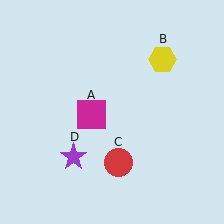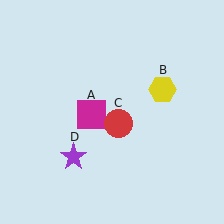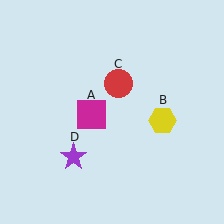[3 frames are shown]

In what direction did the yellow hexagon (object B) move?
The yellow hexagon (object B) moved down.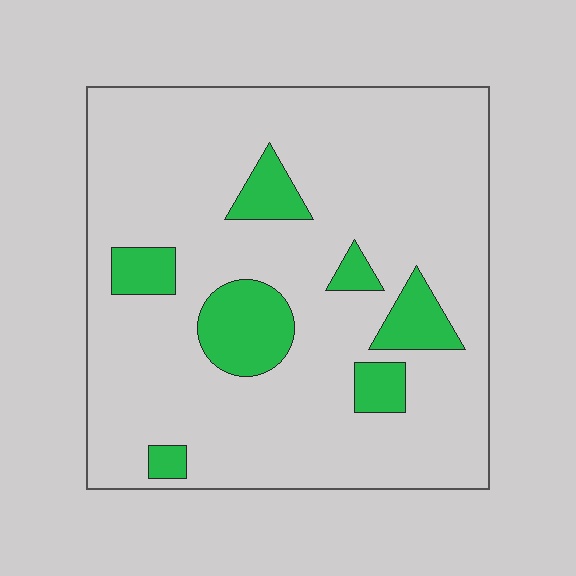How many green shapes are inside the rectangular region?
7.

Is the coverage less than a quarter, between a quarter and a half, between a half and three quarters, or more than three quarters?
Less than a quarter.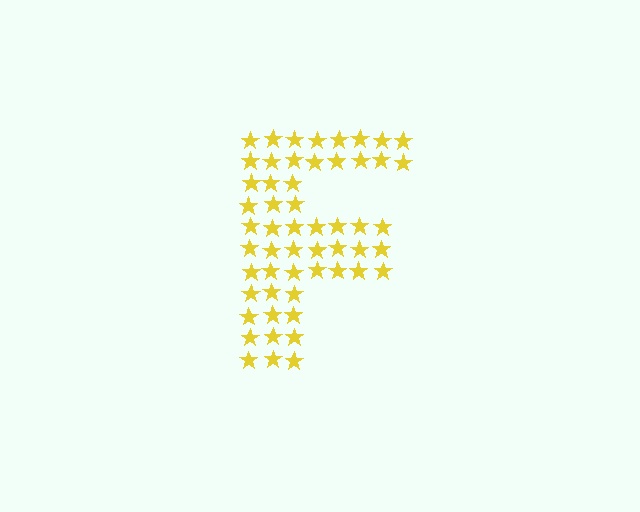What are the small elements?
The small elements are stars.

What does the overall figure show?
The overall figure shows the letter F.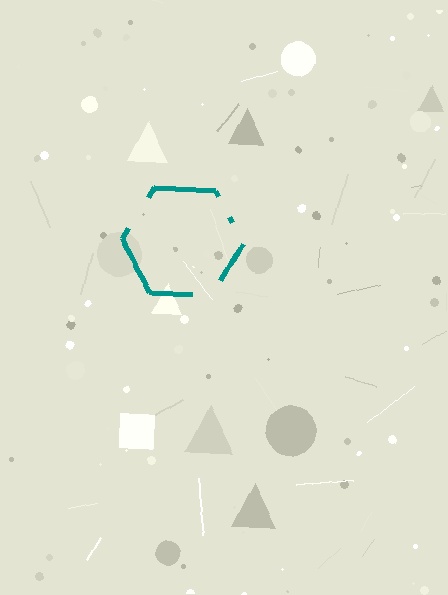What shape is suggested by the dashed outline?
The dashed outline suggests a hexagon.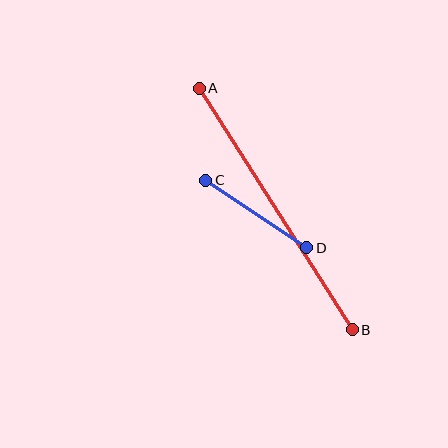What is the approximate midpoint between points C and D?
The midpoint is at approximately (256, 214) pixels.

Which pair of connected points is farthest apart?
Points A and B are farthest apart.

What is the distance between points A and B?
The distance is approximately 286 pixels.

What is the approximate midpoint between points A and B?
The midpoint is at approximately (276, 209) pixels.